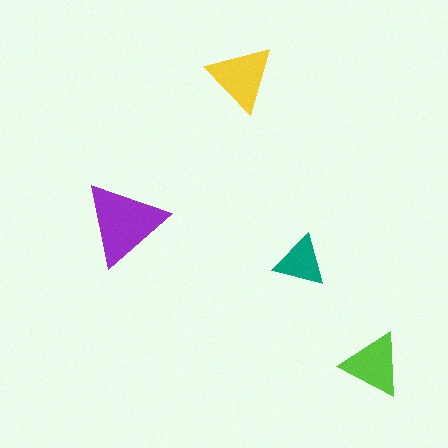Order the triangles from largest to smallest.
the purple one, the yellow one, the lime one, the teal one.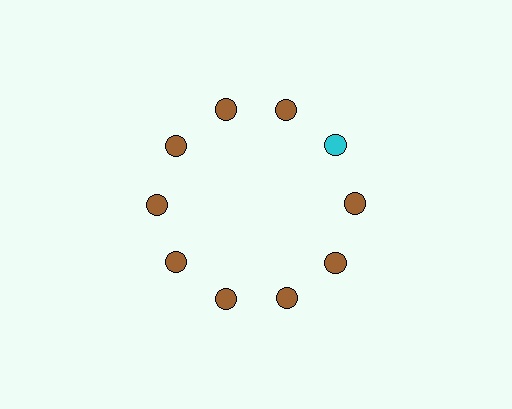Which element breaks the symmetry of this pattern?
The cyan circle at roughly the 2 o'clock position breaks the symmetry. All other shapes are brown circles.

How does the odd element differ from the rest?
It has a different color: cyan instead of brown.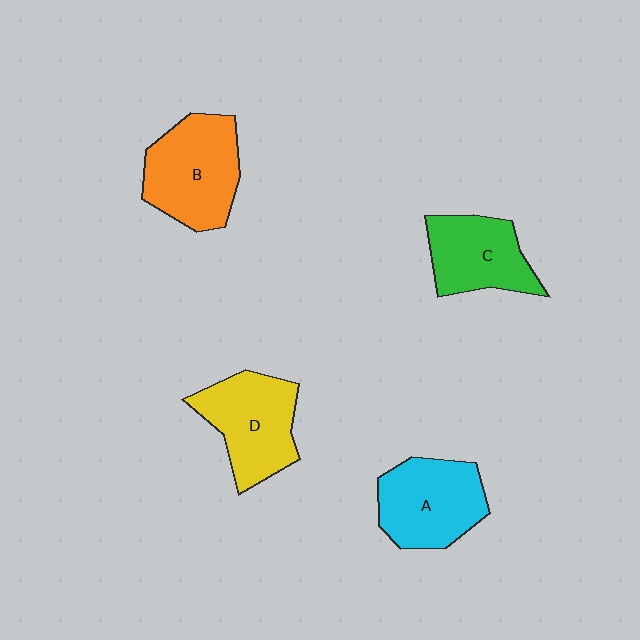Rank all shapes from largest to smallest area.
From largest to smallest: B (orange), D (yellow), A (cyan), C (green).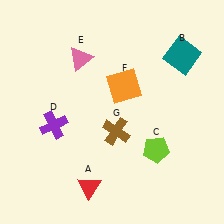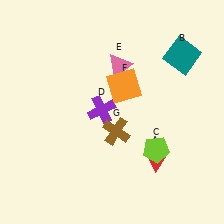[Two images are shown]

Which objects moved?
The objects that moved are: the red triangle (A), the purple cross (D), the pink triangle (E).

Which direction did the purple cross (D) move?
The purple cross (D) moved right.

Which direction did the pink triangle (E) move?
The pink triangle (E) moved right.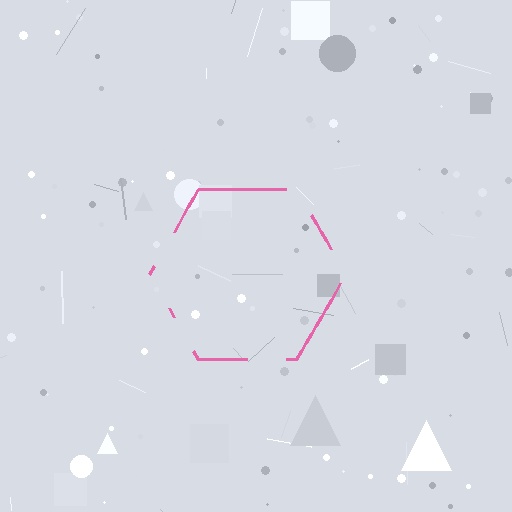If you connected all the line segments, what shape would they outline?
They would outline a hexagon.